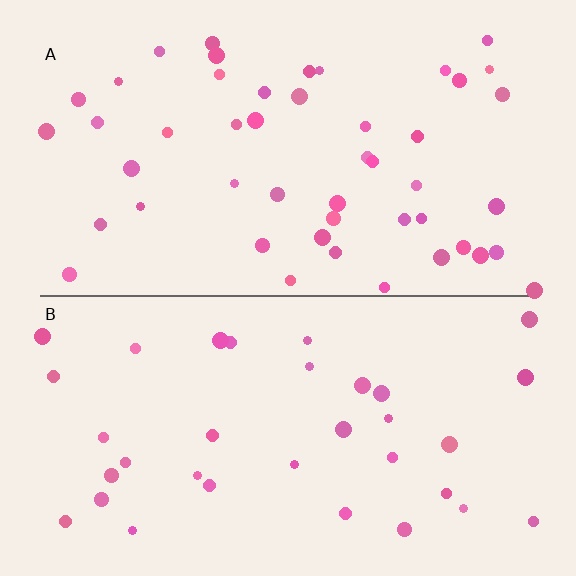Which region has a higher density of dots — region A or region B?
A (the top).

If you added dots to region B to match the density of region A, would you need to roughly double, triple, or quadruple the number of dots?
Approximately double.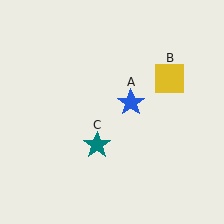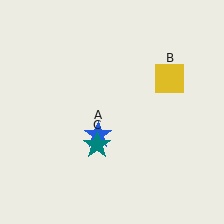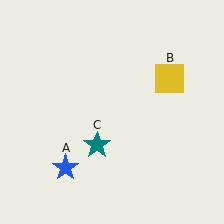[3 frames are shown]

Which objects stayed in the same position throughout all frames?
Yellow square (object B) and teal star (object C) remained stationary.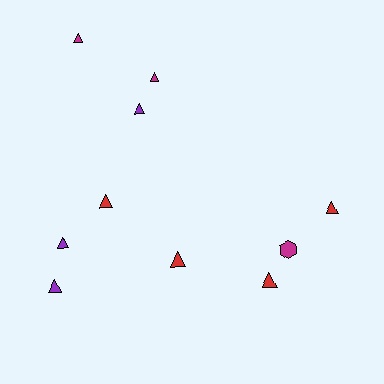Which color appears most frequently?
Red, with 4 objects.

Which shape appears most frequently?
Triangle, with 9 objects.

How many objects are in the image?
There are 10 objects.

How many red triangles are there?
There are 4 red triangles.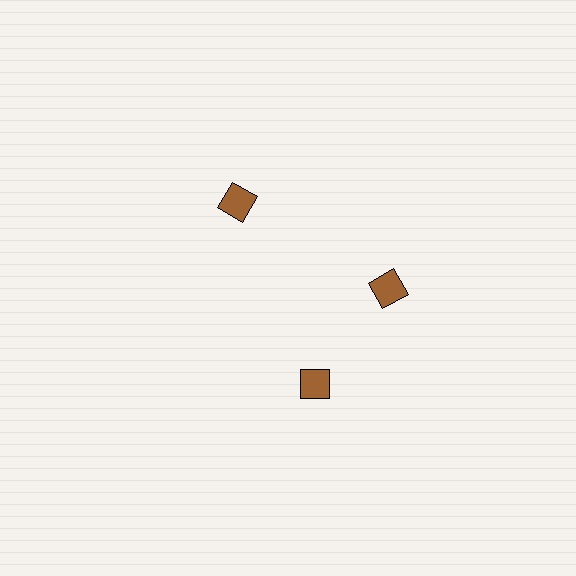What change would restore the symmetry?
The symmetry would be restored by rotating it back into even spacing with its neighbors so that all 3 diamonds sit at equal angles and equal distance from the center.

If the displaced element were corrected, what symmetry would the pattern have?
It would have 3-fold rotational symmetry — the pattern would map onto itself every 120 degrees.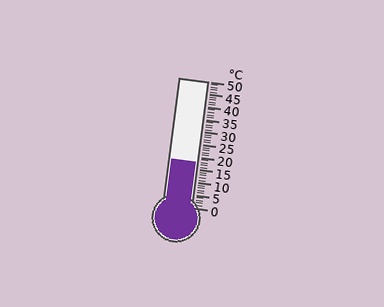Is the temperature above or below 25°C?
The temperature is below 25°C.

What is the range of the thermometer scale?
The thermometer scale ranges from 0°C to 50°C.